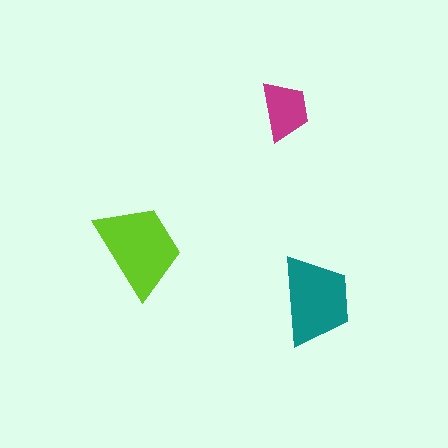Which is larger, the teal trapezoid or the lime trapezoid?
The lime one.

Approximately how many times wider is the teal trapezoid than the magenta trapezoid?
About 1.5 times wider.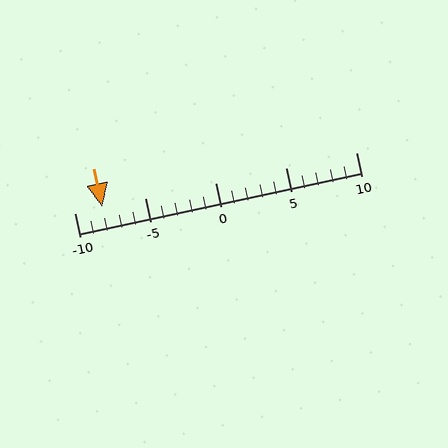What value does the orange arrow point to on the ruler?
The orange arrow points to approximately -8.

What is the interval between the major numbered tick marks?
The major tick marks are spaced 5 units apart.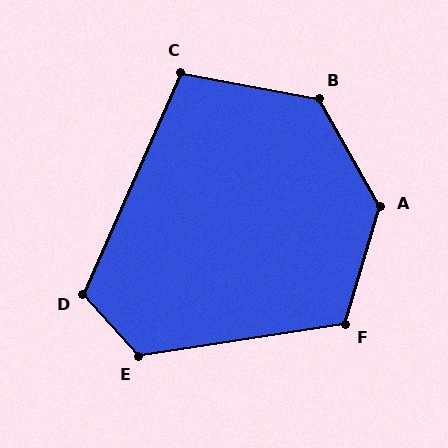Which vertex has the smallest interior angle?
C, at approximately 103 degrees.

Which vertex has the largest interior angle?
A, at approximately 134 degrees.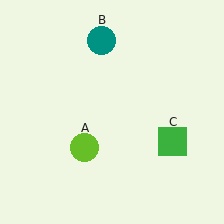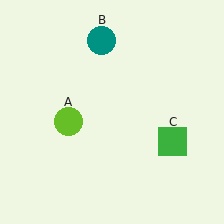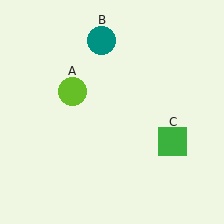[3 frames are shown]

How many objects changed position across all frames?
1 object changed position: lime circle (object A).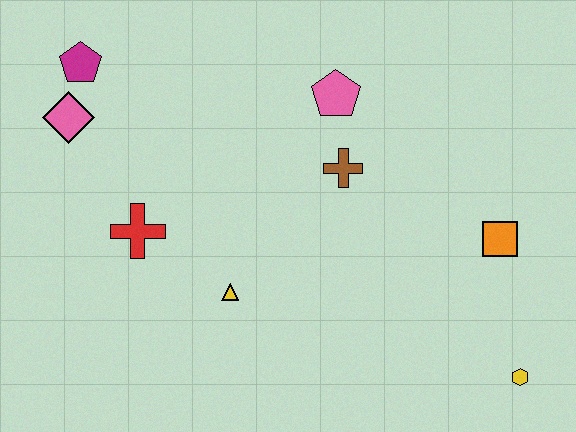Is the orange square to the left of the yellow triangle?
No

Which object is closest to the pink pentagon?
The brown cross is closest to the pink pentagon.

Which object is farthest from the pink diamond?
The yellow hexagon is farthest from the pink diamond.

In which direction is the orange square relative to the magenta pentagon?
The orange square is to the right of the magenta pentagon.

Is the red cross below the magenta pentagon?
Yes